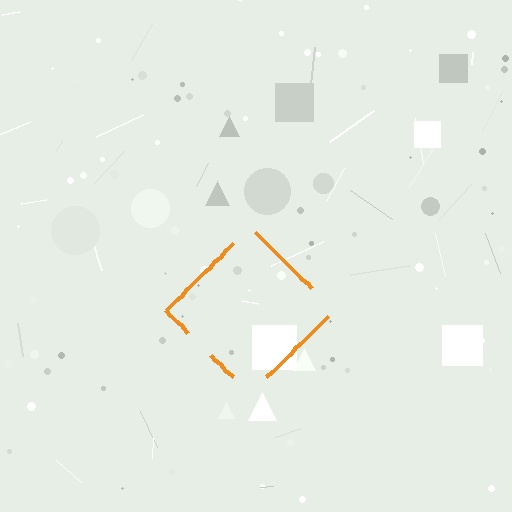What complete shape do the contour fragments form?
The contour fragments form a diamond.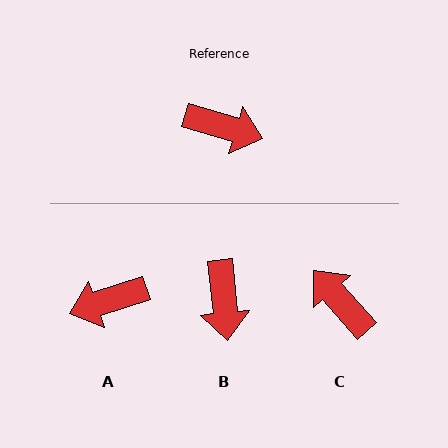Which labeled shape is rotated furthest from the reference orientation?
C, about 148 degrees away.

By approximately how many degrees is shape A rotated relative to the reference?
Approximately 145 degrees clockwise.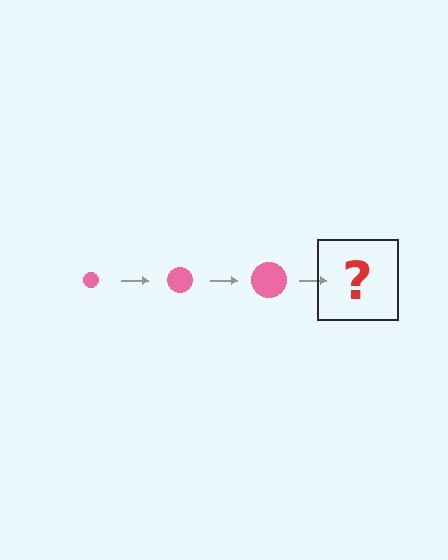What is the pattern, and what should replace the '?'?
The pattern is that the circle gets progressively larger each step. The '?' should be a pink circle, larger than the previous one.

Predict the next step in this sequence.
The next step is a pink circle, larger than the previous one.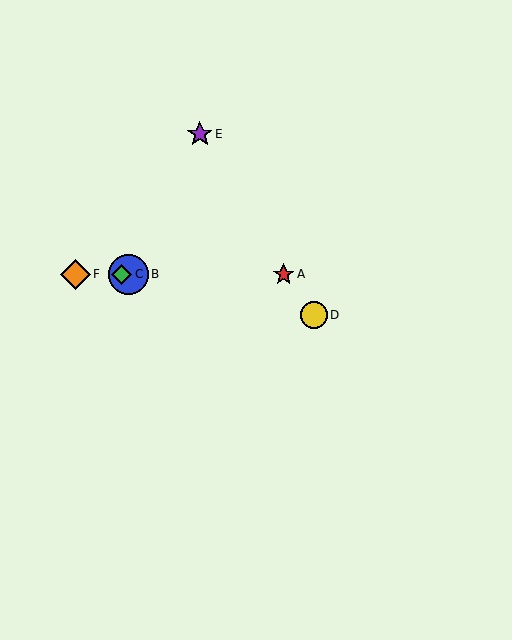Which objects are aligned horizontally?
Objects A, B, C, F are aligned horizontally.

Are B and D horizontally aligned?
No, B is at y≈274 and D is at y≈315.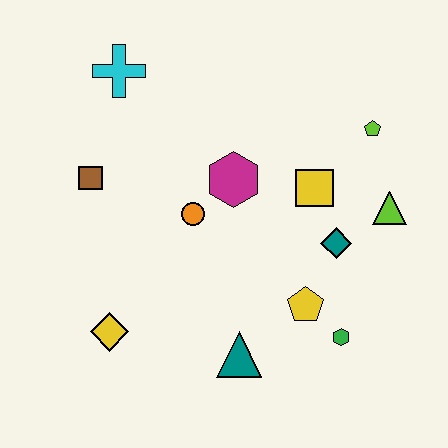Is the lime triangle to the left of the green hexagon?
No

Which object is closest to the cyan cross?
The brown square is closest to the cyan cross.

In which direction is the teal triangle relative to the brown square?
The teal triangle is below the brown square.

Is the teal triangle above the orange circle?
No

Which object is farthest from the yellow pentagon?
The cyan cross is farthest from the yellow pentagon.